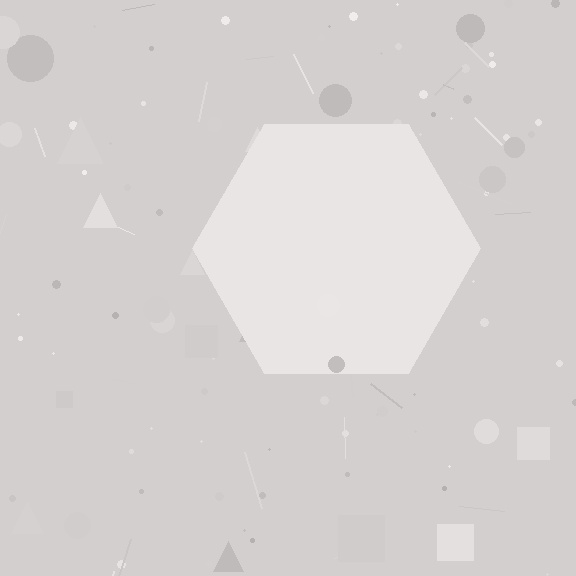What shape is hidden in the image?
A hexagon is hidden in the image.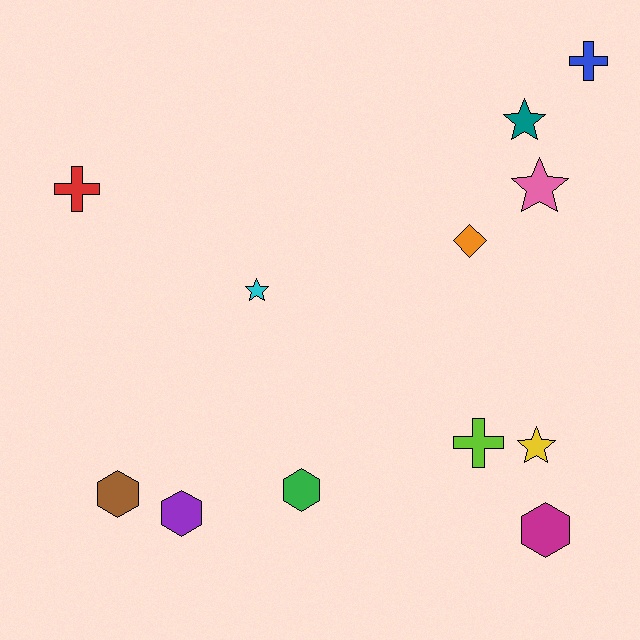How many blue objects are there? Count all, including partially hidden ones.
There is 1 blue object.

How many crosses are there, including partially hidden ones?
There are 3 crosses.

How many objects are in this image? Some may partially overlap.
There are 12 objects.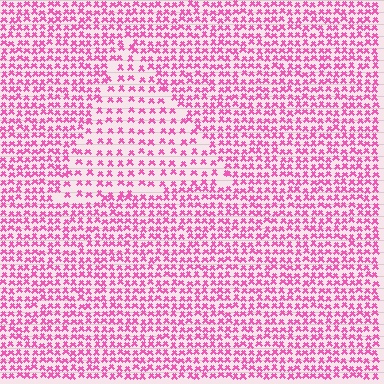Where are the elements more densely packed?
The elements are more densely packed outside the triangle boundary.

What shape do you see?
I see a triangle.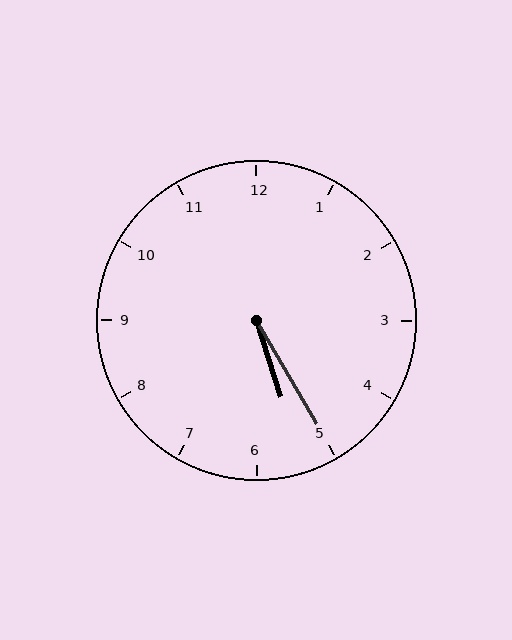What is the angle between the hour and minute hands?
Approximately 12 degrees.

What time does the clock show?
5:25.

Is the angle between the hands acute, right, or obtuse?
It is acute.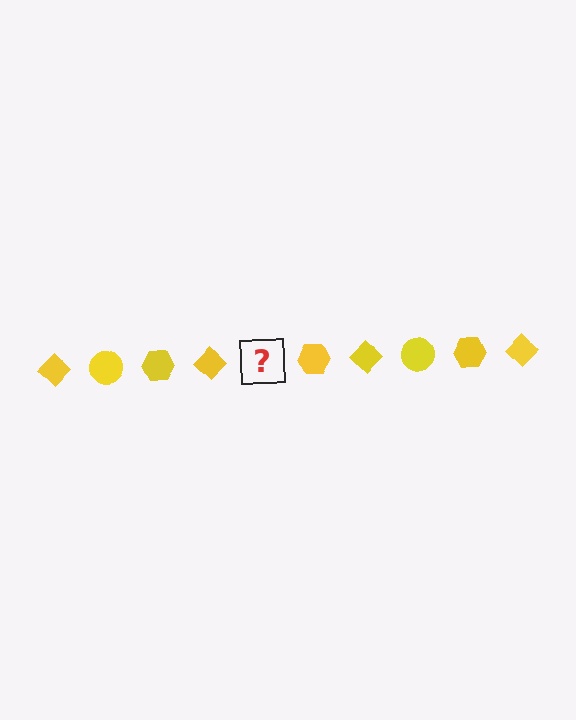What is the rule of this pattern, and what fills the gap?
The rule is that the pattern cycles through diamond, circle, hexagon shapes in yellow. The gap should be filled with a yellow circle.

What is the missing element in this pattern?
The missing element is a yellow circle.